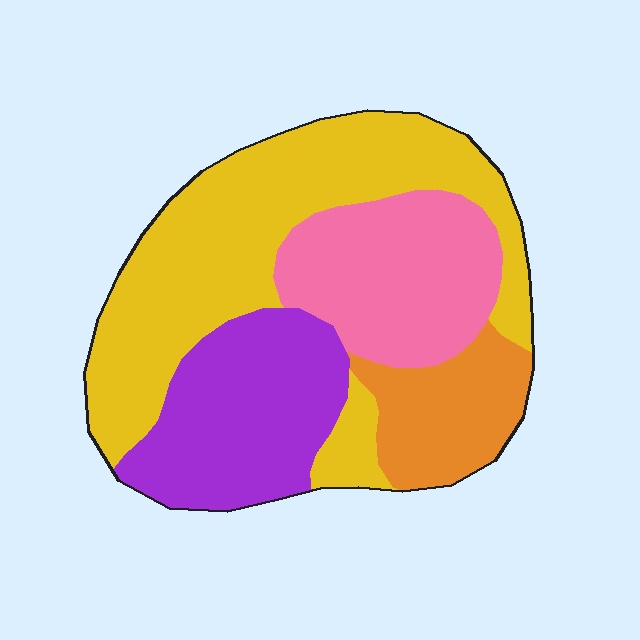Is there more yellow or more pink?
Yellow.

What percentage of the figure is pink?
Pink takes up about one fifth (1/5) of the figure.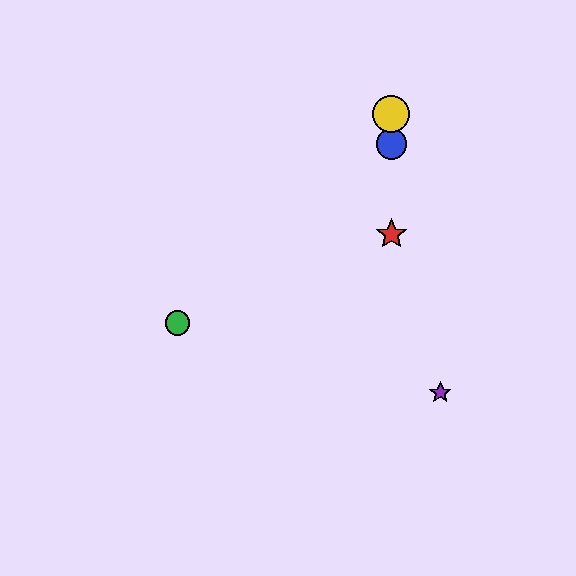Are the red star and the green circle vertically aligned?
No, the red star is at x≈391 and the green circle is at x≈177.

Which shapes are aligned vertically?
The red star, the blue circle, the yellow circle are aligned vertically.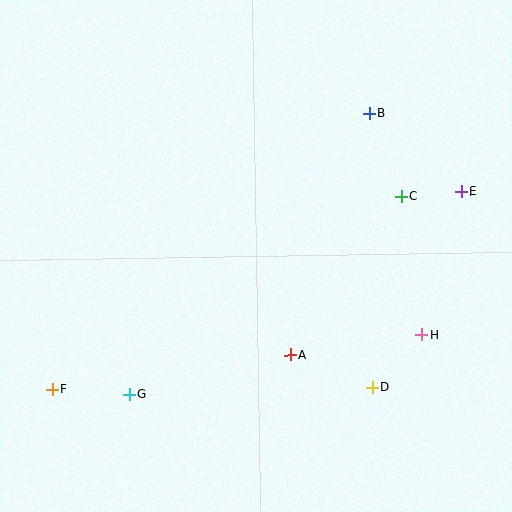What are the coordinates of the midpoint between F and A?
The midpoint between F and A is at (171, 372).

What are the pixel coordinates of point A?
Point A is at (290, 355).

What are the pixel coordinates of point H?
Point H is at (422, 335).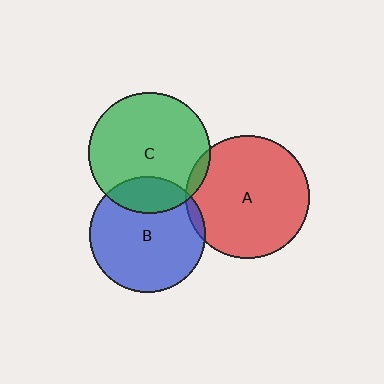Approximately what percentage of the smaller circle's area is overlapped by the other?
Approximately 20%.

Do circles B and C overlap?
Yes.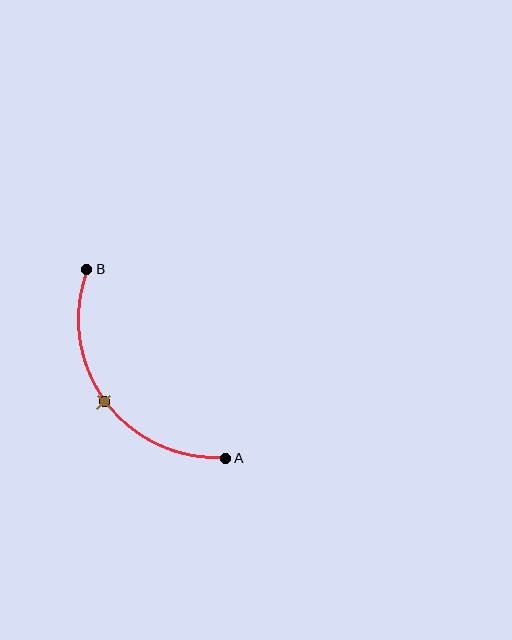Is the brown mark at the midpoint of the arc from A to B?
Yes. The brown mark lies on the arc at equal arc-length from both A and B — it is the arc midpoint.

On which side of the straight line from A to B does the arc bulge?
The arc bulges below and to the left of the straight line connecting A and B.